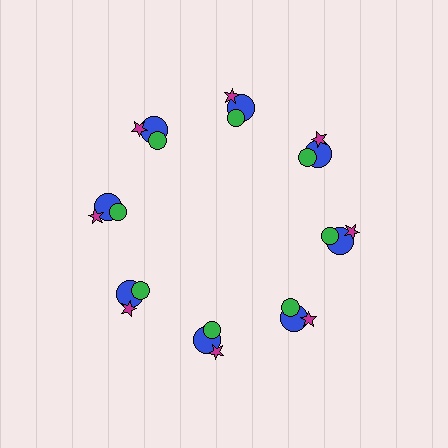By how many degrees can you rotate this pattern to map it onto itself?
The pattern maps onto itself every 45 degrees of rotation.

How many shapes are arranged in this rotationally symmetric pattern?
There are 24 shapes, arranged in 8 groups of 3.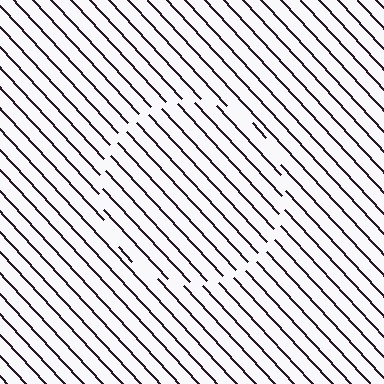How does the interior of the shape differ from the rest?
The interior of the shape contains the same grating, shifted by half a period — the contour is defined by the phase discontinuity where line-ends from the inner and outer gratings abut.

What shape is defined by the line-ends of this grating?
An illusory circle. The interior of the shape contains the same grating, shifted by half a period — the contour is defined by the phase discontinuity where line-ends from the inner and outer gratings abut.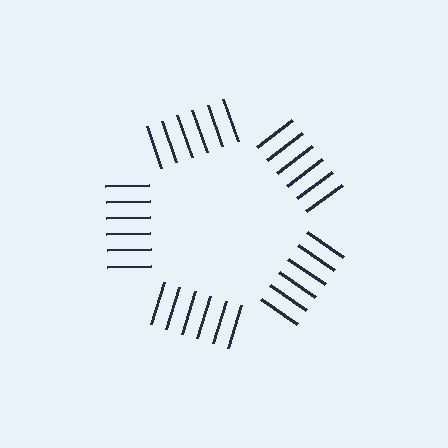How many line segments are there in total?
30 — 6 along each of the 5 edges.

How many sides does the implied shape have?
5 sides — the line-ends trace a pentagon.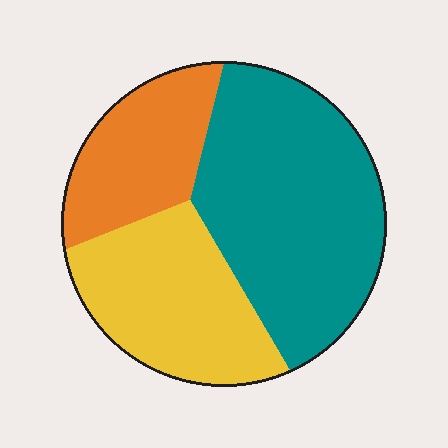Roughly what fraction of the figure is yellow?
Yellow covers 30% of the figure.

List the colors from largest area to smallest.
From largest to smallest: teal, yellow, orange.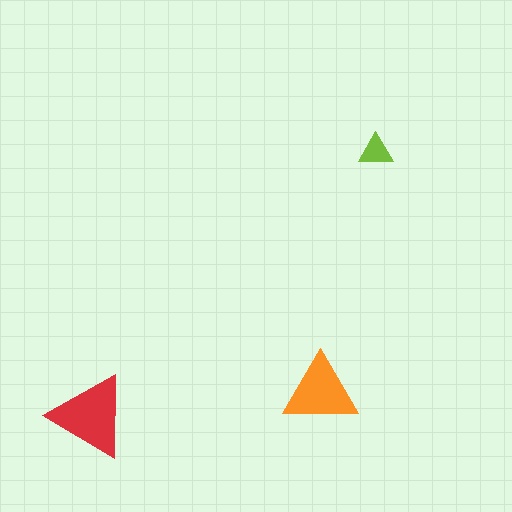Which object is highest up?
The lime triangle is topmost.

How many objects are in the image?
There are 3 objects in the image.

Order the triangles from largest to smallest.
the red one, the orange one, the lime one.